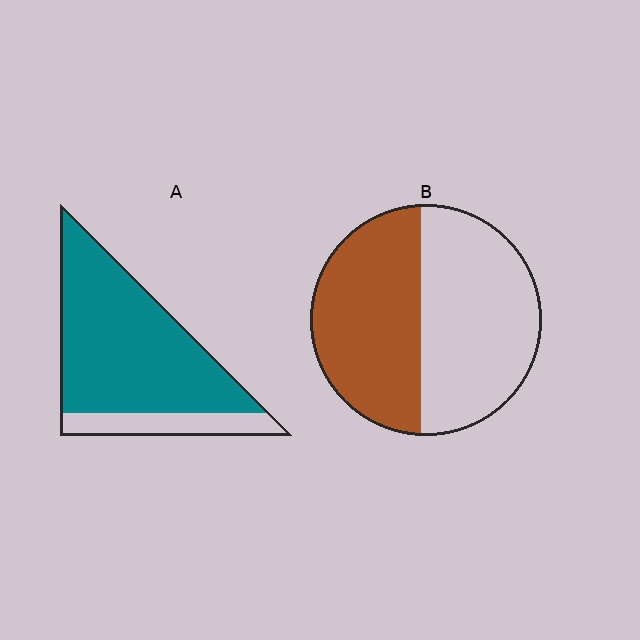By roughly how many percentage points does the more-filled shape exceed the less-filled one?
By roughly 35 percentage points (A over B).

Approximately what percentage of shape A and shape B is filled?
A is approximately 80% and B is approximately 45%.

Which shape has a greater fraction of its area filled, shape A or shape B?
Shape A.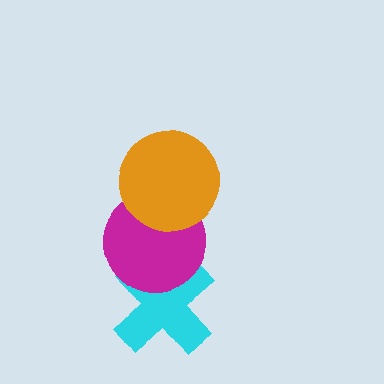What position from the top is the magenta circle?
The magenta circle is 2nd from the top.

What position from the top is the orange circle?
The orange circle is 1st from the top.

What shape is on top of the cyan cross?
The magenta circle is on top of the cyan cross.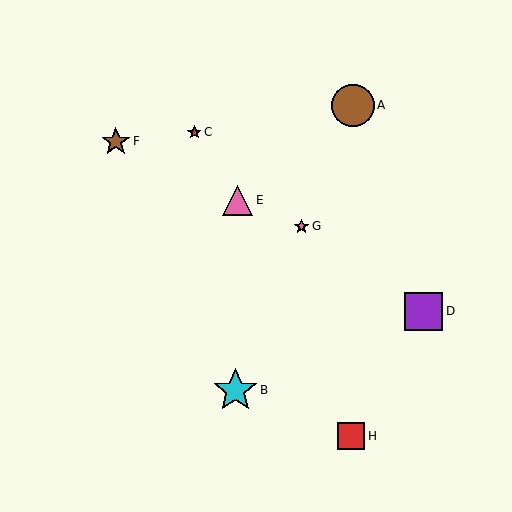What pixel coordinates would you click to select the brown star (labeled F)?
Click at (116, 141) to select the brown star F.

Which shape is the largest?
The cyan star (labeled B) is the largest.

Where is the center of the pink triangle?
The center of the pink triangle is at (238, 200).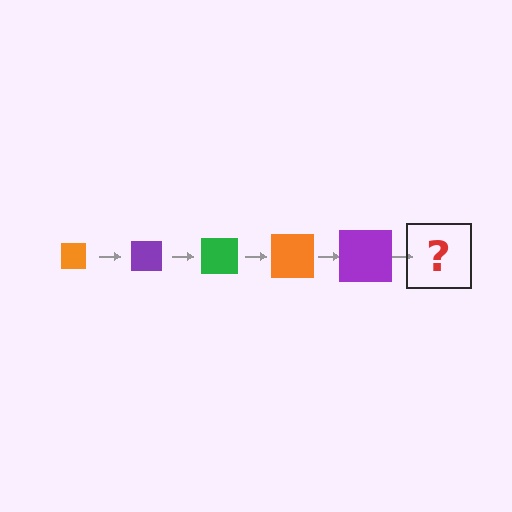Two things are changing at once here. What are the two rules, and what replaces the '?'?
The two rules are that the square grows larger each step and the color cycles through orange, purple, and green. The '?' should be a green square, larger than the previous one.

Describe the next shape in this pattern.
It should be a green square, larger than the previous one.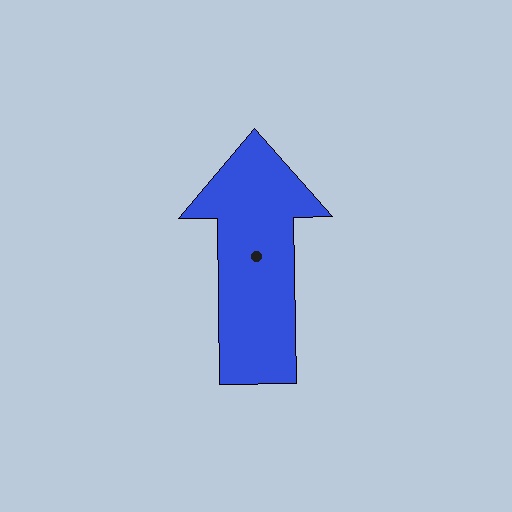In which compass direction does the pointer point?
North.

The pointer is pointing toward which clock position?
Roughly 12 o'clock.